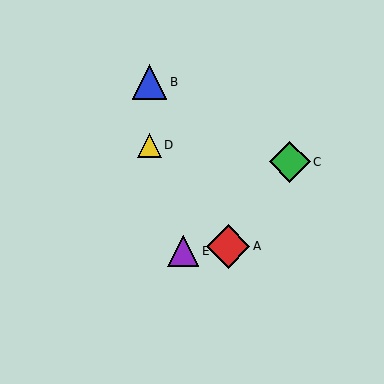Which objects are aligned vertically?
Objects B, D are aligned vertically.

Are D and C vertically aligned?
No, D is at x≈150 and C is at x≈290.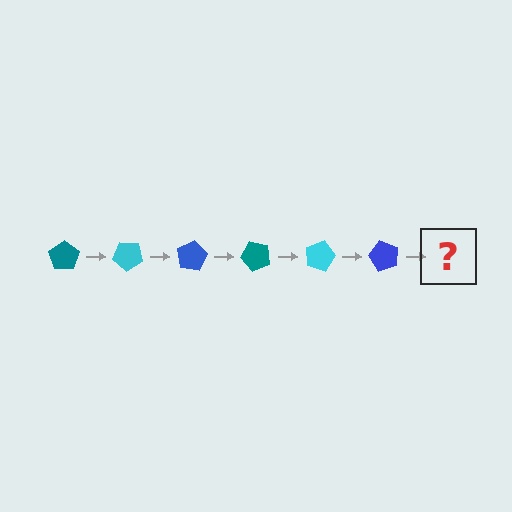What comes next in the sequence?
The next element should be a teal pentagon, rotated 240 degrees from the start.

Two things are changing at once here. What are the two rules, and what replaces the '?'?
The two rules are that it rotates 40 degrees each step and the color cycles through teal, cyan, and blue. The '?' should be a teal pentagon, rotated 240 degrees from the start.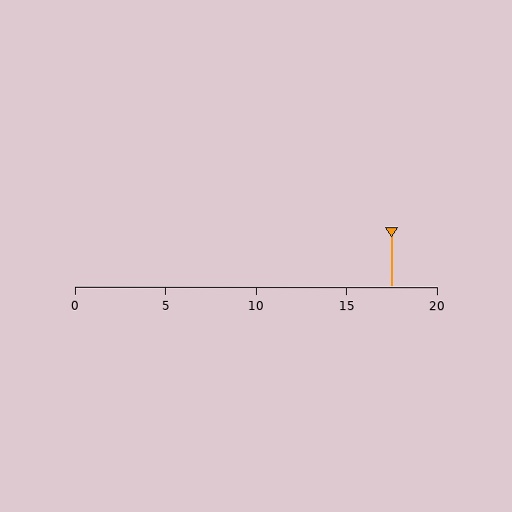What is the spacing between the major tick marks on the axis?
The major ticks are spaced 5 apart.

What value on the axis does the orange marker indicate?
The marker indicates approximately 17.5.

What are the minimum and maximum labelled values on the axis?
The axis runs from 0 to 20.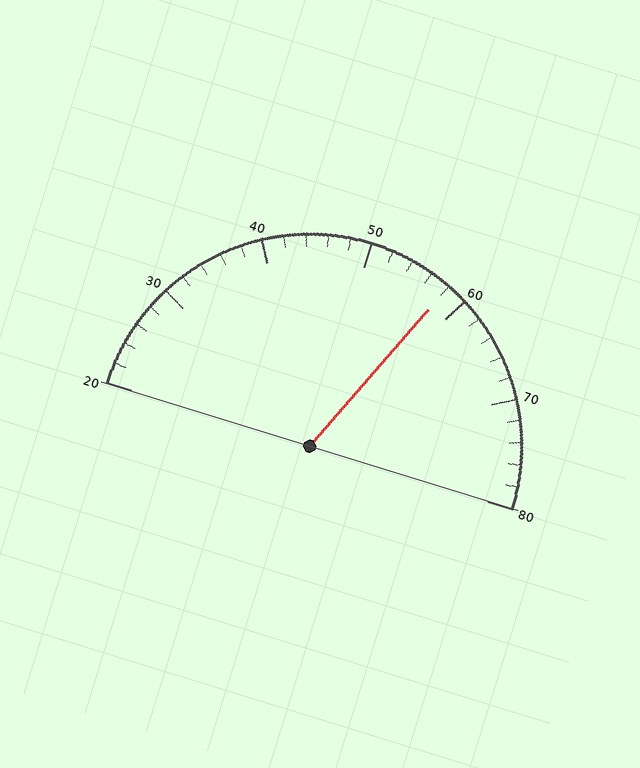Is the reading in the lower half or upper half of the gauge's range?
The reading is in the upper half of the range (20 to 80).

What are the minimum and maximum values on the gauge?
The gauge ranges from 20 to 80.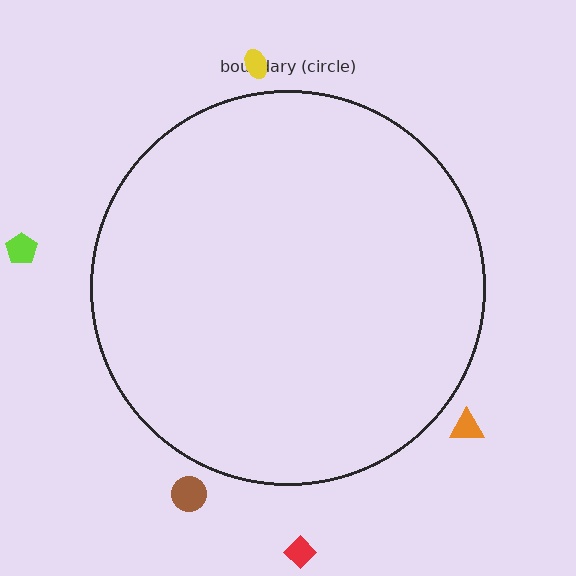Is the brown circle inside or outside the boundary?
Outside.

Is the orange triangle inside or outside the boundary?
Outside.